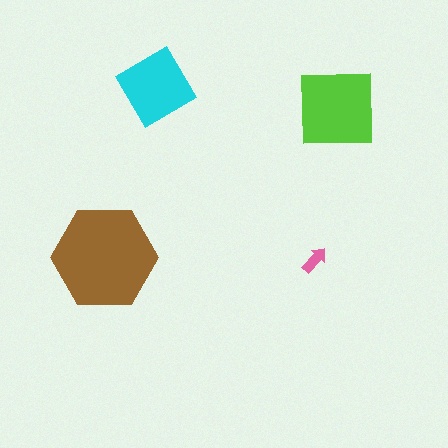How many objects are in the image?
There are 4 objects in the image.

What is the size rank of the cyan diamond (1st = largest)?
3rd.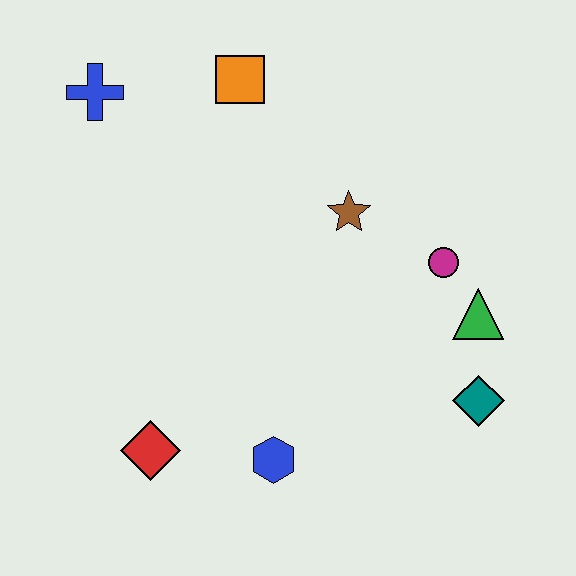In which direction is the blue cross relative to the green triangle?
The blue cross is to the left of the green triangle.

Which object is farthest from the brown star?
The red diamond is farthest from the brown star.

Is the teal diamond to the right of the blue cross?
Yes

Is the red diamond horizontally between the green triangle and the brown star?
No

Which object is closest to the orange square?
The blue cross is closest to the orange square.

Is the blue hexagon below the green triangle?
Yes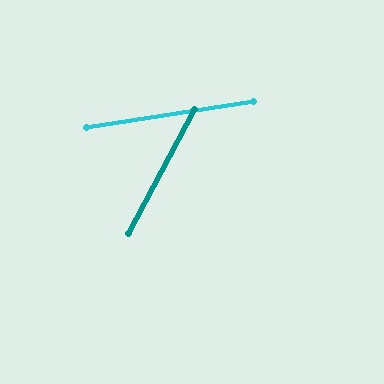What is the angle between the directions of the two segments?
Approximately 53 degrees.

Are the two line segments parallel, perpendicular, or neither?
Neither parallel nor perpendicular — they differ by about 53°.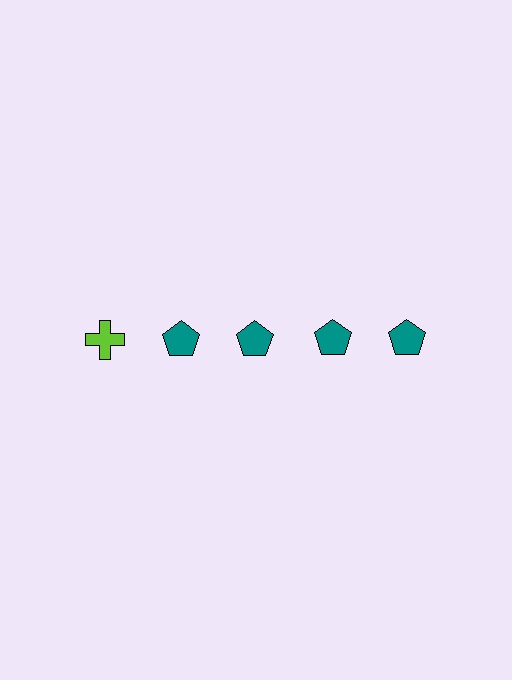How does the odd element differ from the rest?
It differs in both color (lime instead of teal) and shape (cross instead of pentagon).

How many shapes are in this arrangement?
There are 5 shapes arranged in a grid pattern.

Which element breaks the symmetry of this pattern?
The lime cross in the top row, leftmost column breaks the symmetry. All other shapes are teal pentagons.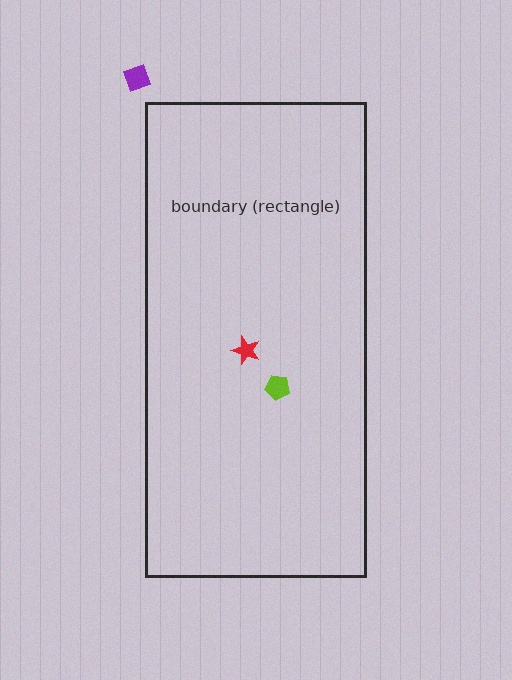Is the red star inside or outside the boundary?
Inside.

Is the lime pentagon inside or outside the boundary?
Inside.